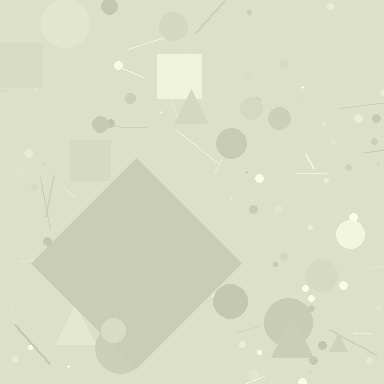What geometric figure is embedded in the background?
A diamond is embedded in the background.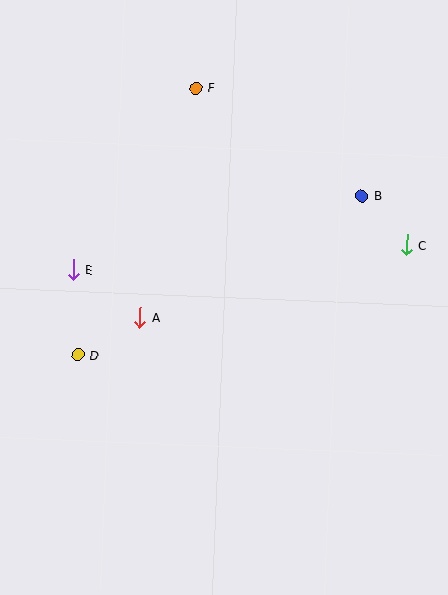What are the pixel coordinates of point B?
Point B is at (362, 196).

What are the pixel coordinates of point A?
Point A is at (140, 317).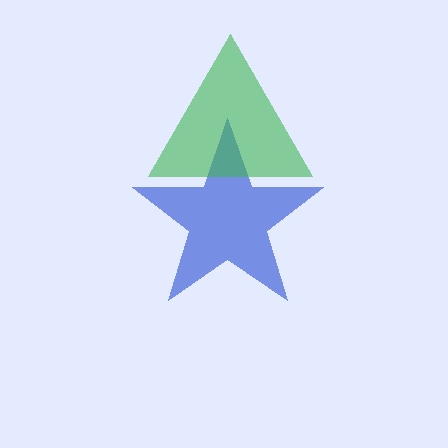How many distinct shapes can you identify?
There are 2 distinct shapes: a blue star, a green triangle.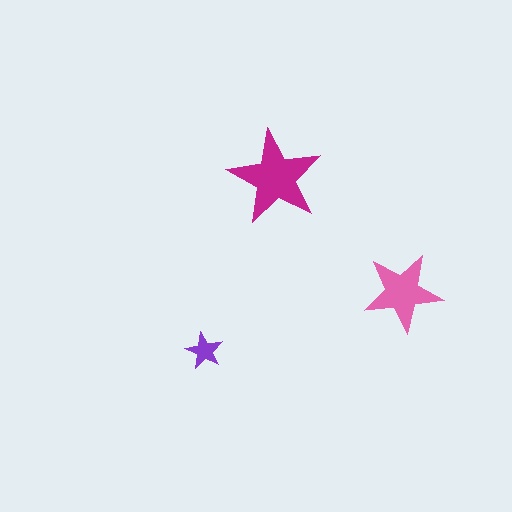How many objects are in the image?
There are 3 objects in the image.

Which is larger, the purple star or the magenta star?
The magenta one.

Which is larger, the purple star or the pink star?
The pink one.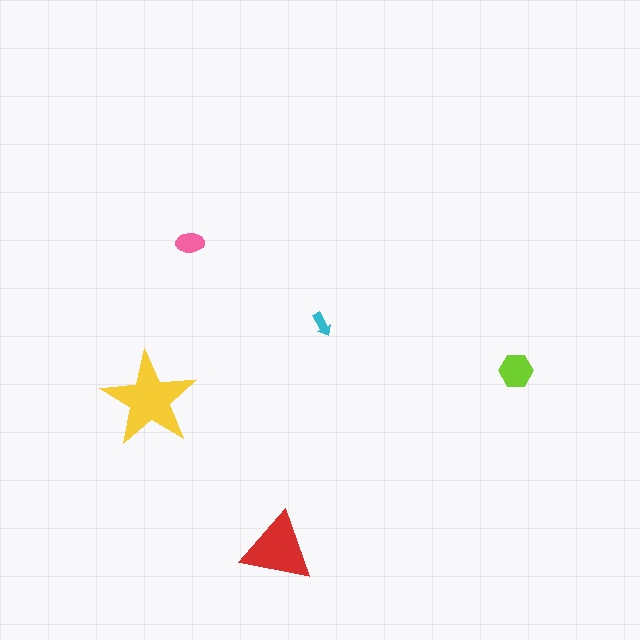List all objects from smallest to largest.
The cyan arrow, the pink ellipse, the lime hexagon, the red triangle, the yellow star.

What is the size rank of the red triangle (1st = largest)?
2nd.